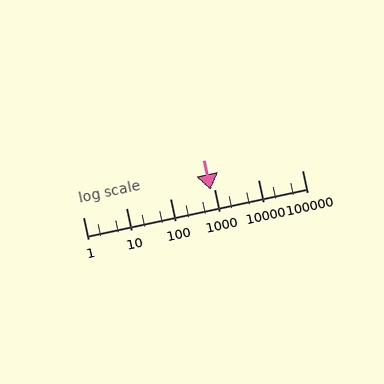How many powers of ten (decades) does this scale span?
The scale spans 5 decades, from 1 to 100000.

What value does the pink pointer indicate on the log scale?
The pointer indicates approximately 810.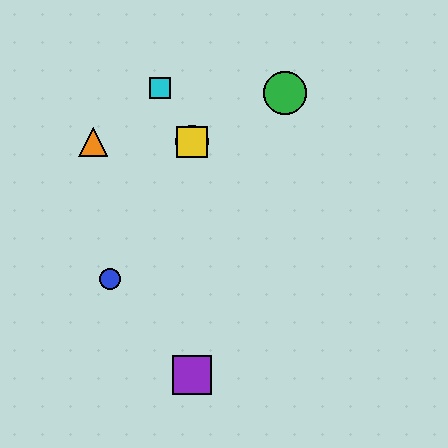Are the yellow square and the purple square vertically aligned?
Yes, both are at x≈192.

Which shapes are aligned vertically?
The red circle, the yellow square, the purple square are aligned vertically.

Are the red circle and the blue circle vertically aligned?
No, the red circle is at x≈192 and the blue circle is at x≈110.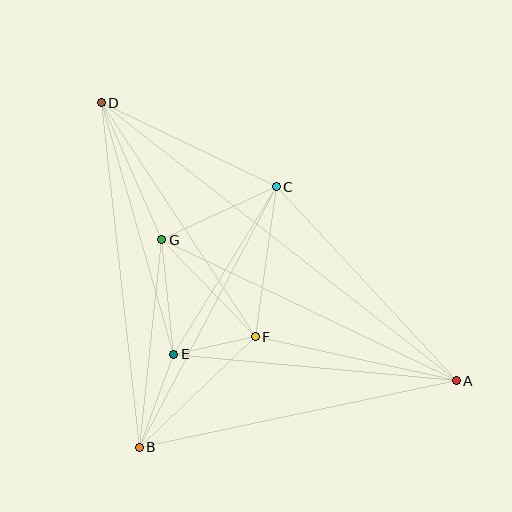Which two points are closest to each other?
Points E and F are closest to each other.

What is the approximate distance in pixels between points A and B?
The distance between A and B is approximately 324 pixels.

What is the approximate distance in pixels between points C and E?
The distance between C and E is approximately 196 pixels.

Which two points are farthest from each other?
Points A and D are farthest from each other.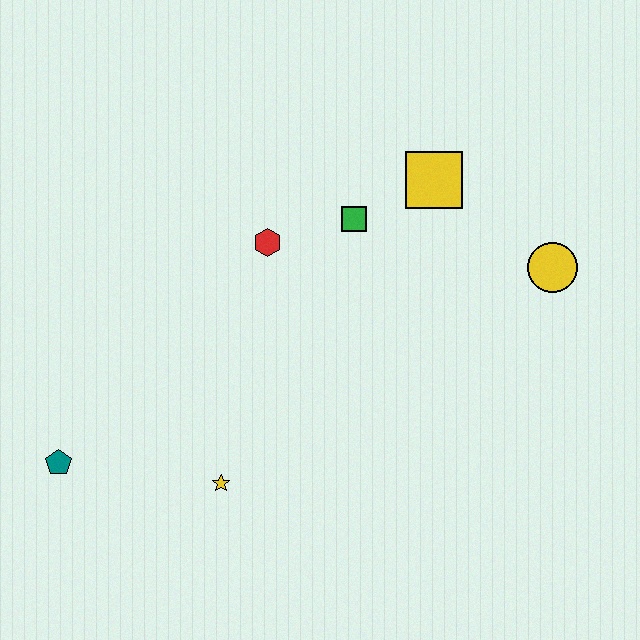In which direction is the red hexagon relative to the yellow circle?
The red hexagon is to the left of the yellow circle.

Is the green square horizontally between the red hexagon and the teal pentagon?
No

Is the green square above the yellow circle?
Yes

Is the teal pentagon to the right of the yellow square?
No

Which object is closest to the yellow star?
The teal pentagon is closest to the yellow star.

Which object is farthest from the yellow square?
The teal pentagon is farthest from the yellow square.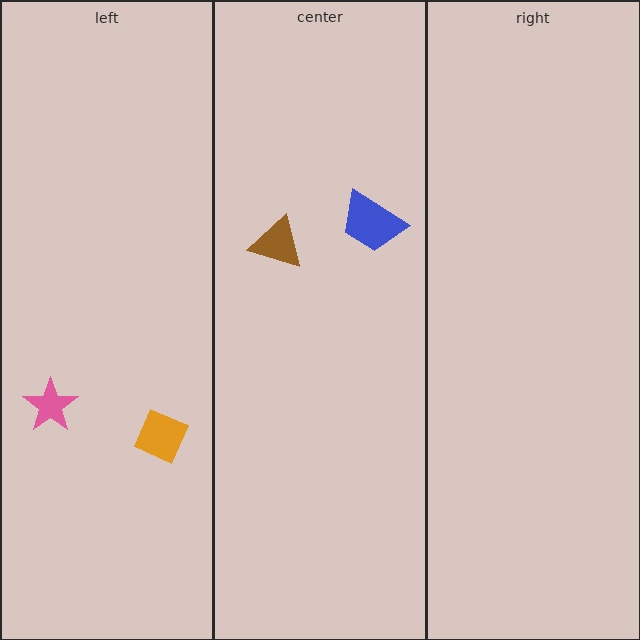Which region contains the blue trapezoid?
The center region.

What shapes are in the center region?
The brown triangle, the blue trapezoid.